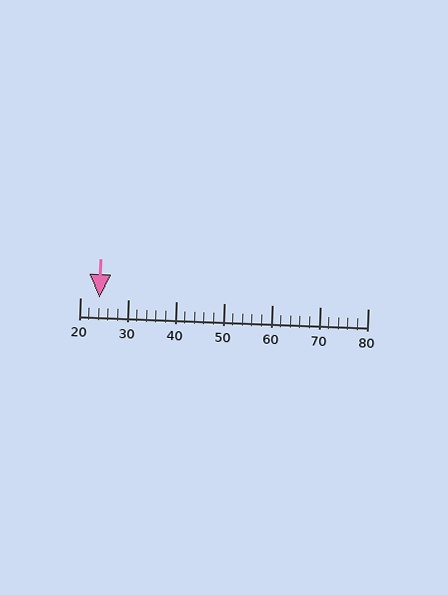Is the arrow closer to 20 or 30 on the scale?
The arrow is closer to 20.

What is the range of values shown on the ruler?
The ruler shows values from 20 to 80.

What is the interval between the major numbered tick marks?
The major tick marks are spaced 10 units apart.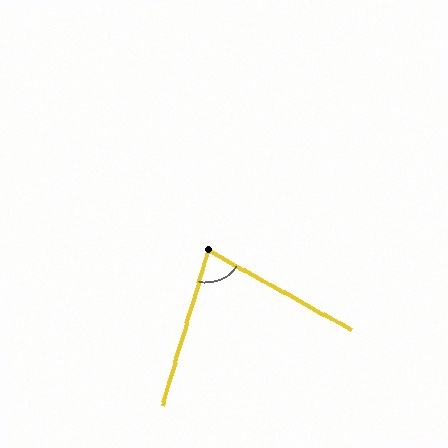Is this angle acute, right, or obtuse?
It is acute.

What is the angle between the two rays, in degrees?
Approximately 78 degrees.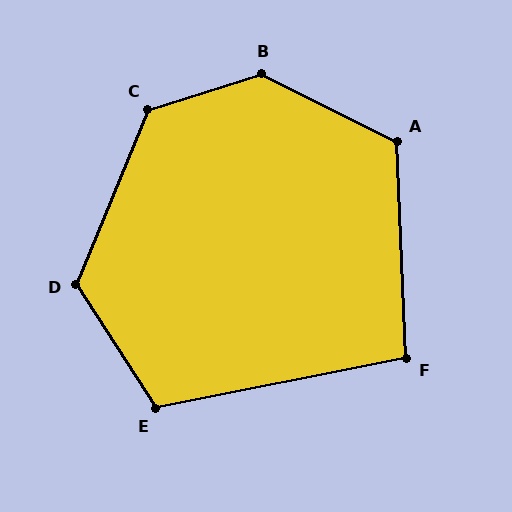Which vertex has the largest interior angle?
B, at approximately 136 degrees.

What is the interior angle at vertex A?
Approximately 119 degrees (obtuse).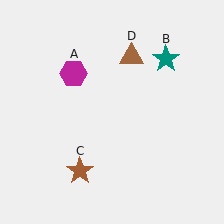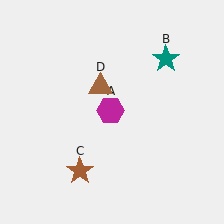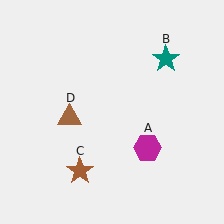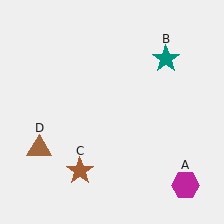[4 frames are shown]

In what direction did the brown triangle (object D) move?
The brown triangle (object D) moved down and to the left.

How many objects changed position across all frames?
2 objects changed position: magenta hexagon (object A), brown triangle (object D).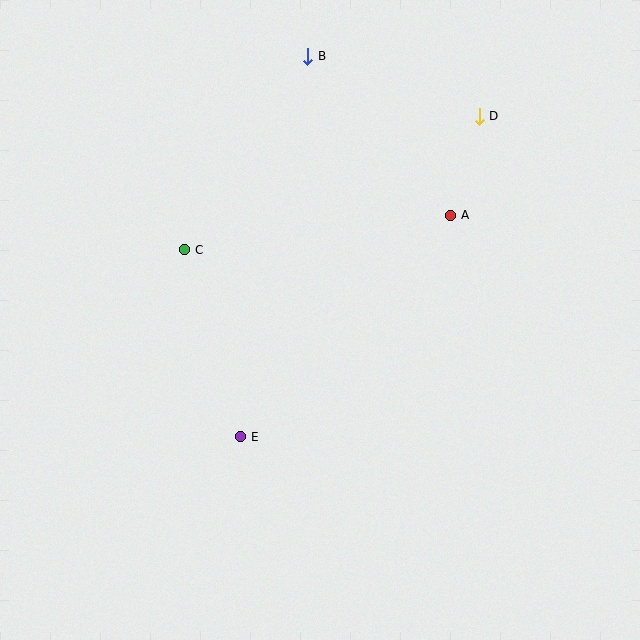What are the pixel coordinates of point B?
Point B is at (308, 56).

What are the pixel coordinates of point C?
Point C is at (185, 250).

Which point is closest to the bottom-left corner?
Point E is closest to the bottom-left corner.